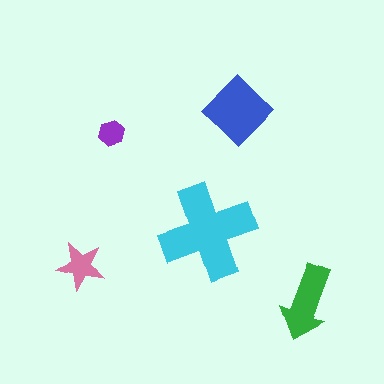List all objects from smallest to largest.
The purple hexagon, the pink star, the green arrow, the blue diamond, the cyan cross.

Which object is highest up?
The blue diamond is topmost.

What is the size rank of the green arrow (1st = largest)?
3rd.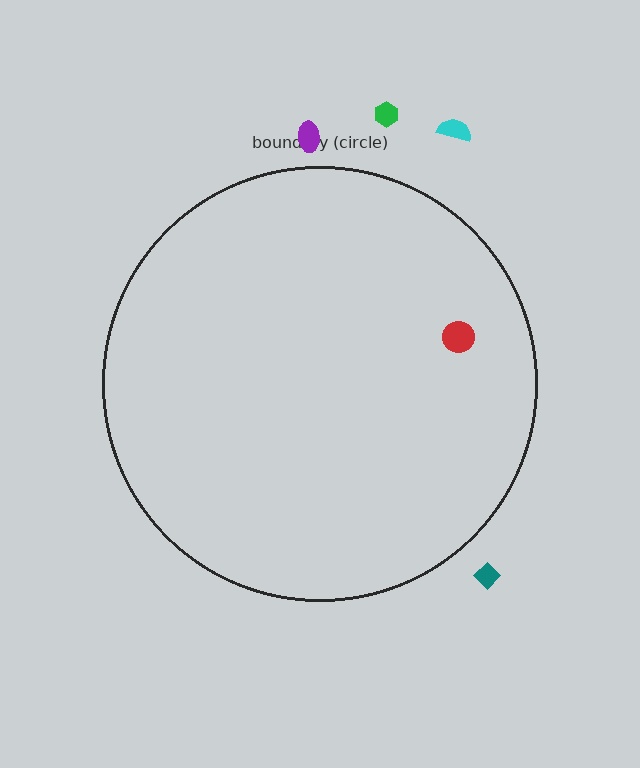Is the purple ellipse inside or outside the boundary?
Outside.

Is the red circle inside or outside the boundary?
Inside.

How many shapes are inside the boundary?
1 inside, 4 outside.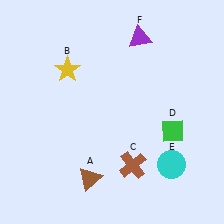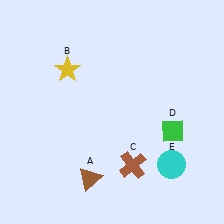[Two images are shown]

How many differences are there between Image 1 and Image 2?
There is 1 difference between the two images.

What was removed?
The purple triangle (F) was removed in Image 2.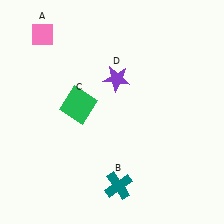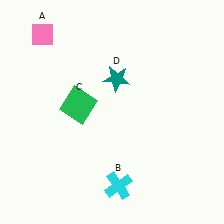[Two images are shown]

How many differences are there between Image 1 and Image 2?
There are 2 differences between the two images.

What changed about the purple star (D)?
In Image 1, D is purple. In Image 2, it changed to teal.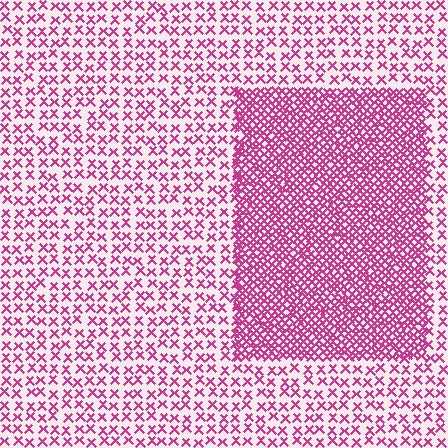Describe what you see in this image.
The image contains small magenta elements arranged at two different densities. A rectangle-shaped region is visible where the elements are more densely packed than the surrounding area.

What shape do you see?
I see a rectangle.